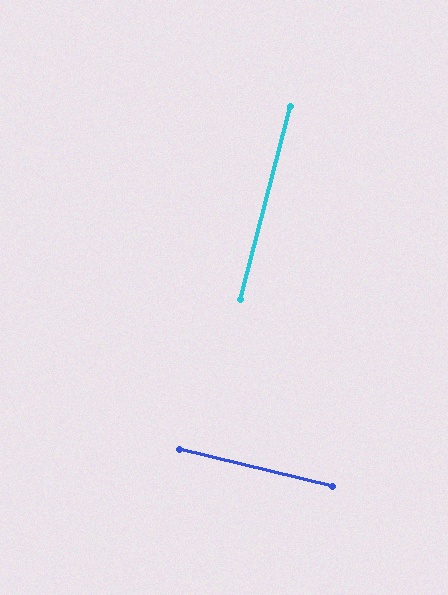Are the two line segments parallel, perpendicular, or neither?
Perpendicular — they meet at approximately 89°.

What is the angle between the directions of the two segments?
Approximately 89 degrees.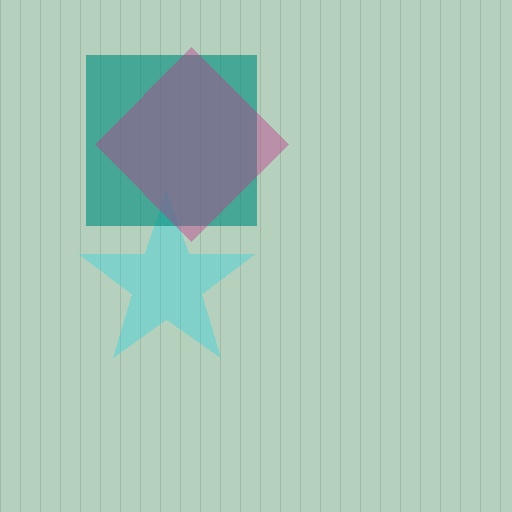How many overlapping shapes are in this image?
There are 3 overlapping shapes in the image.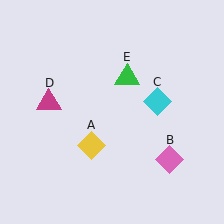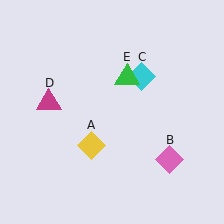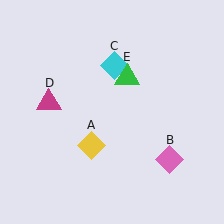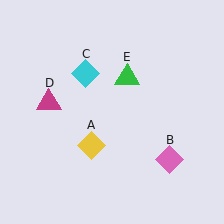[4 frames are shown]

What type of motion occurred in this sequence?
The cyan diamond (object C) rotated counterclockwise around the center of the scene.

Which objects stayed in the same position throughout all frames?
Yellow diamond (object A) and pink diamond (object B) and magenta triangle (object D) and green triangle (object E) remained stationary.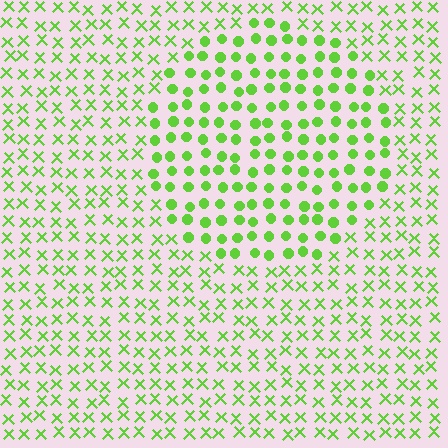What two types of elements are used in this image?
The image uses circles inside the circle region and X marks outside it.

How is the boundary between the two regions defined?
The boundary is defined by a change in element shape: circles inside vs. X marks outside. All elements share the same color and spacing.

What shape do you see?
I see a circle.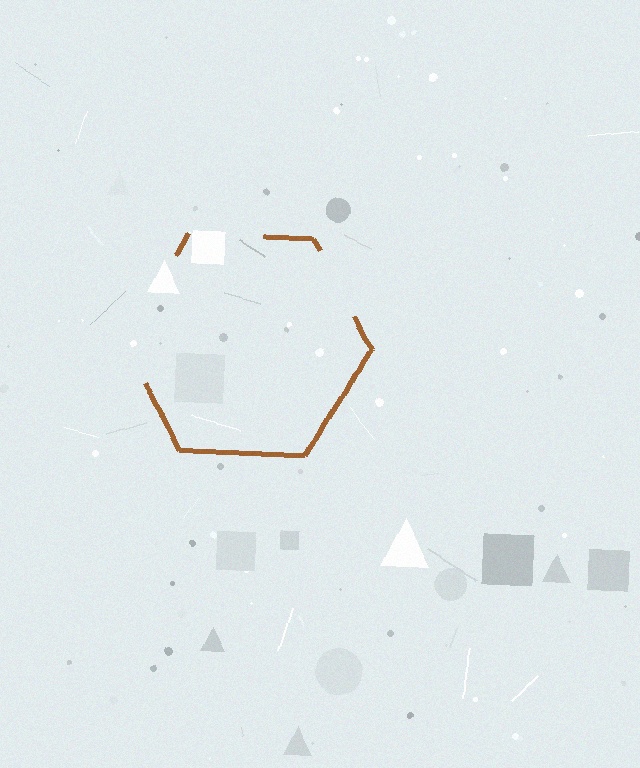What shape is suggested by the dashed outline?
The dashed outline suggests a hexagon.